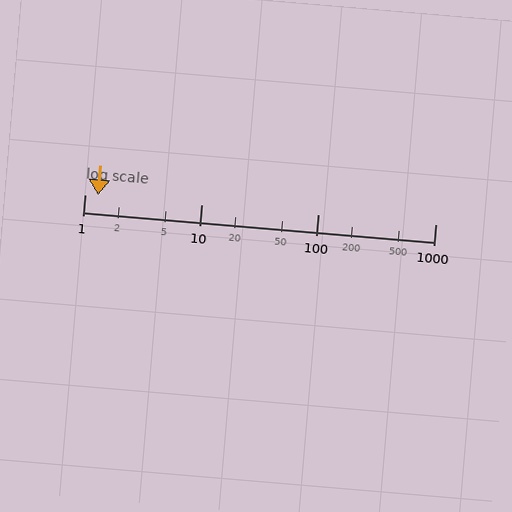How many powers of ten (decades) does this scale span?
The scale spans 3 decades, from 1 to 1000.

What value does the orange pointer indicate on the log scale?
The pointer indicates approximately 1.3.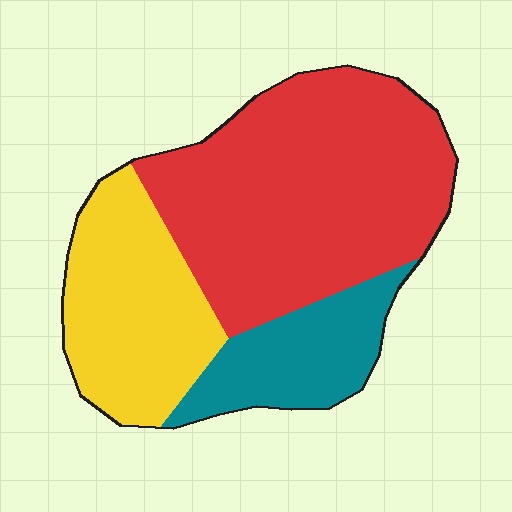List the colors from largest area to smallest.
From largest to smallest: red, yellow, teal.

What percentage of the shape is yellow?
Yellow takes up about one quarter (1/4) of the shape.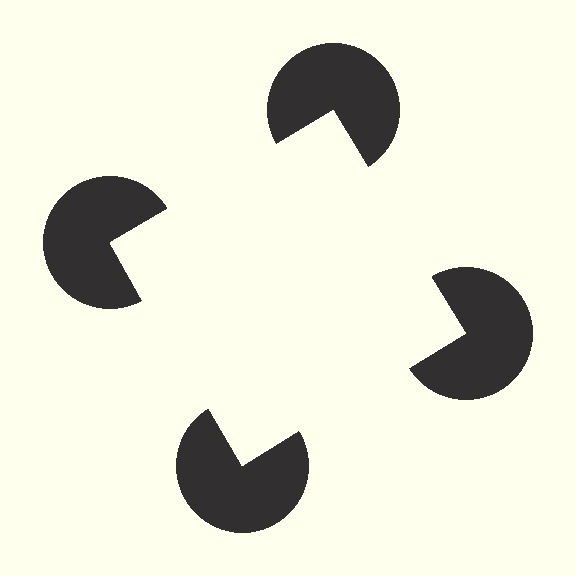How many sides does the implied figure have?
4 sides.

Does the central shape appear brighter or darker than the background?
It typically appears slightly brighter than the background, even though no actual brightness change is drawn.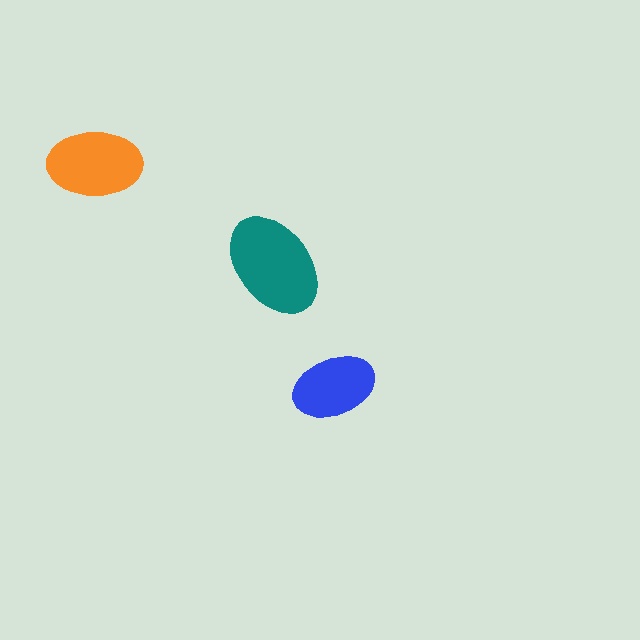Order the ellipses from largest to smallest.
the teal one, the orange one, the blue one.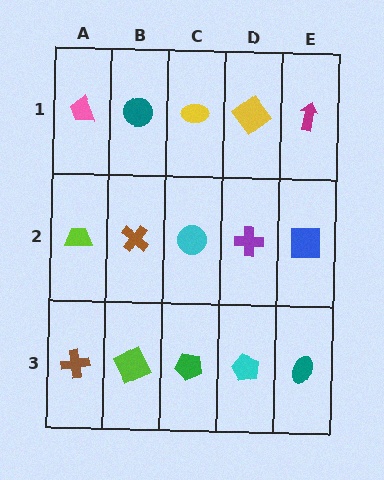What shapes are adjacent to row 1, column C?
A cyan circle (row 2, column C), a teal circle (row 1, column B), a yellow diamond (row 1, column D).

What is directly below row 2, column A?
A brown cross.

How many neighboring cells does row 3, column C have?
3.